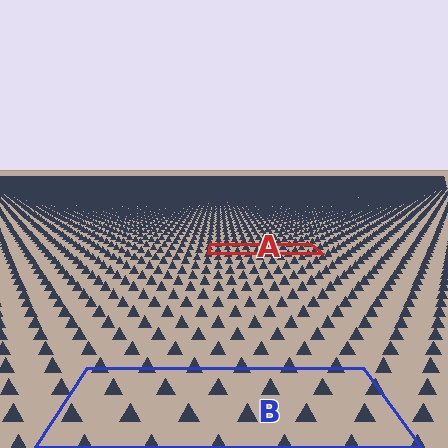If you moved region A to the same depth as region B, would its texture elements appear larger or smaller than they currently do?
They would appear larger. At a closer depth, the same texture elements are projected at a bigger on-screen size.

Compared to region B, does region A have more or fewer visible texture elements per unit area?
Region A has more texture elements per unit area — they are packed more densely because it is farther away.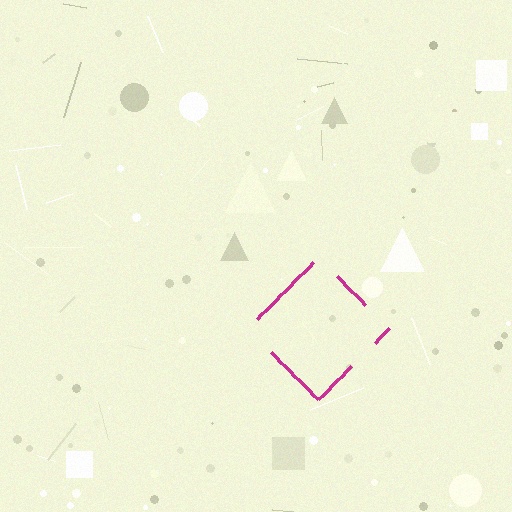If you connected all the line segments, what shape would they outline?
They would outline a diamond.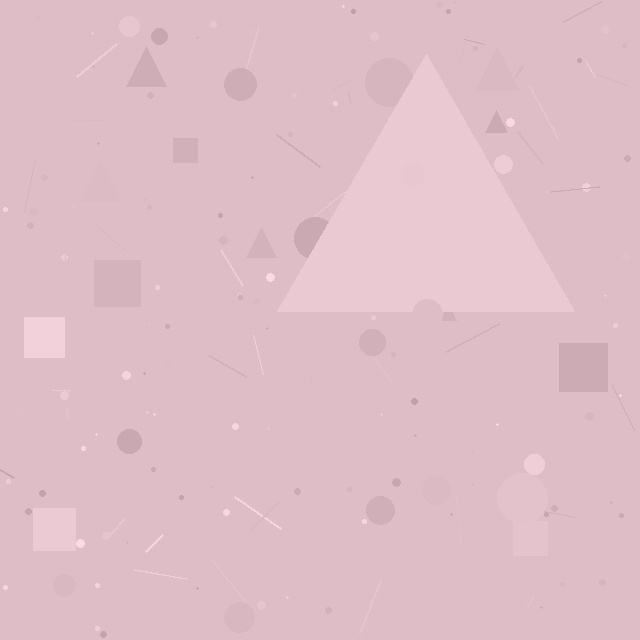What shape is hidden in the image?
A triangle is hidden in the image.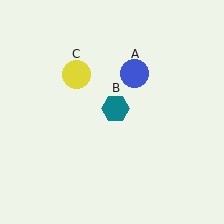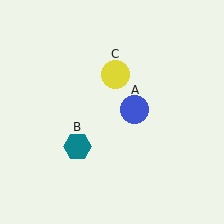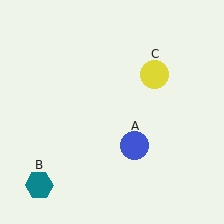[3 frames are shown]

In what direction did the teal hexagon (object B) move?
The teal hexagon (object B) moved down and to the left.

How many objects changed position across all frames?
3 objects changed position: blue circle (object A), teal hexagon (object B), yellow circle (object C).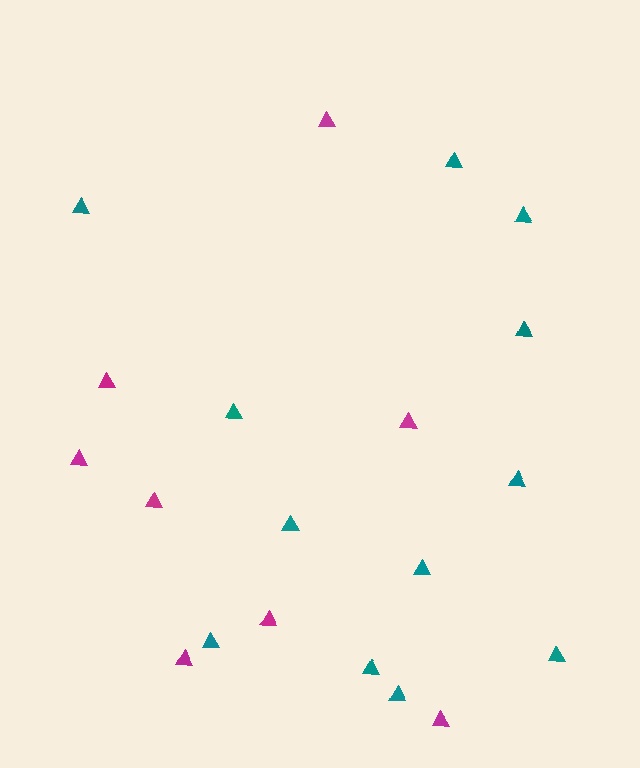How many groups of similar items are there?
There are 2 groups: one group of teal triangles (12) and one group of magenta triangles (8).